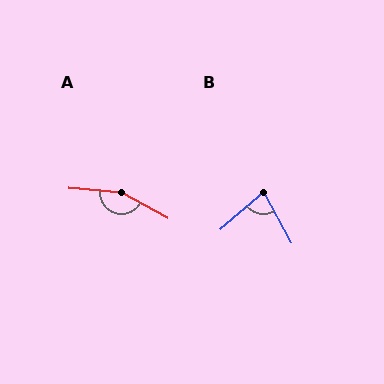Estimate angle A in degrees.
Approximately 156 degrees.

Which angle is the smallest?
B, at approximately 78 degrees.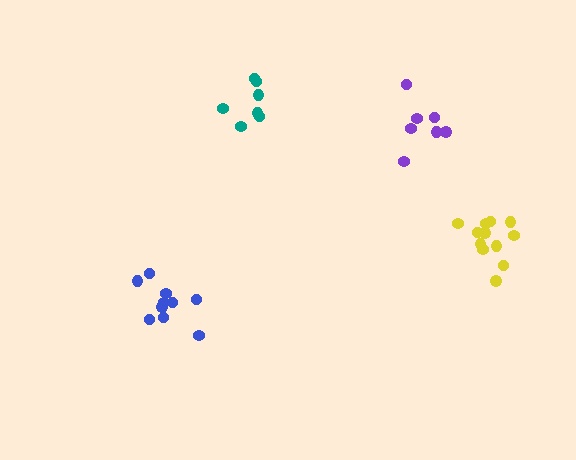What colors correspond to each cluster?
The clusters are colored: teal, yellow, purple, blue.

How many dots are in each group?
Group 1: 7 dots, Group 2: 12 dots, Group 3: 7 dots, Group 4: 10 dots (36 total).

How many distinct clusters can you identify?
There are 4 distinct clusters.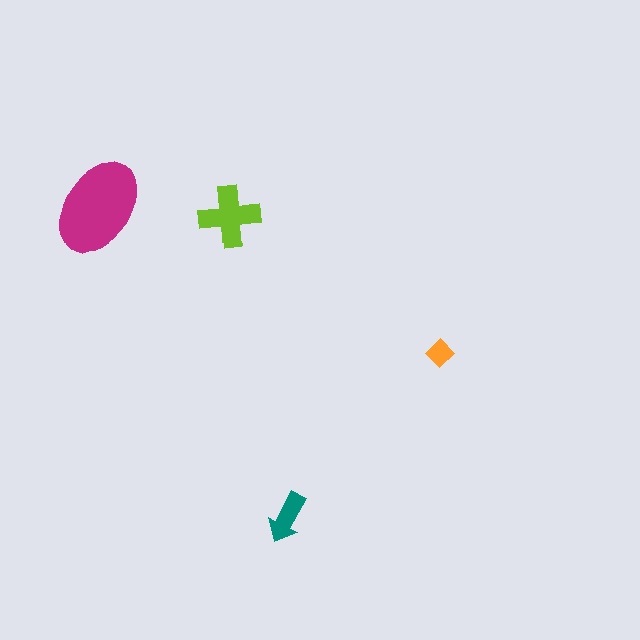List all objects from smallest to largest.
The orange diamond, the teal arrow, the lime cross, the magenta ellipse.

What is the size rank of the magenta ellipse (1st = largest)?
1st.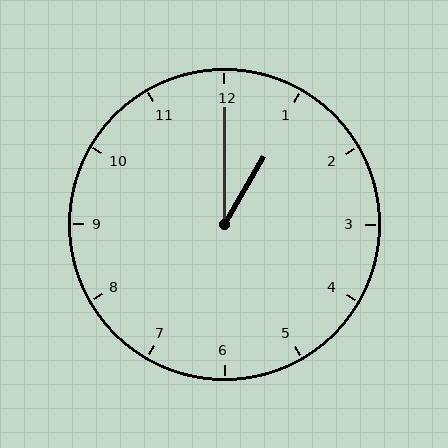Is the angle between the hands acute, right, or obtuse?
It is acute.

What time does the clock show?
1:00.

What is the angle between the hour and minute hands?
Approximately 30 degrees.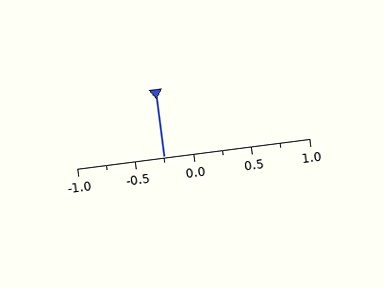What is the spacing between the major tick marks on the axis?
The major ticks are spaced 0.5 apart.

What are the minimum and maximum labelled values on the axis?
The axis runs from -1.0 to 1.0.